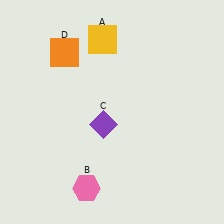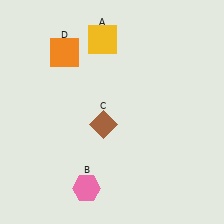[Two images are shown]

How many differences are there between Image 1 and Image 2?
There is 1 difference between the two images.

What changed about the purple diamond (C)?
In Image 1, C is purple. In Image 2, it changed to brown.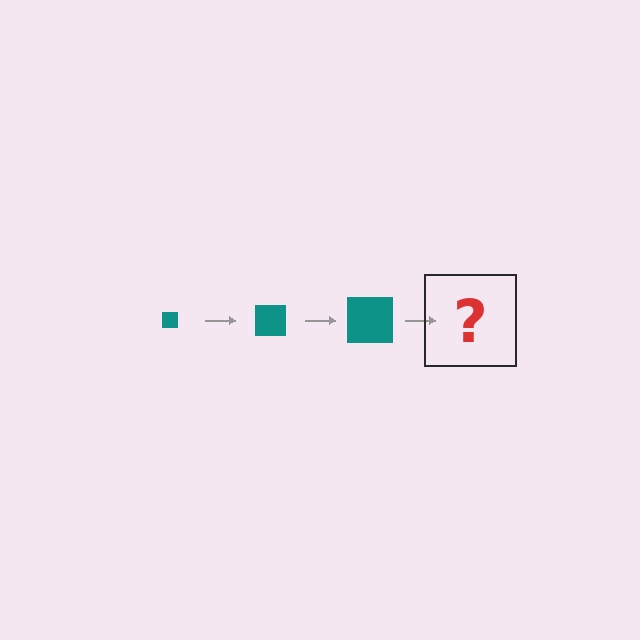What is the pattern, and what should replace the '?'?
The pattern is that the square gets progressively larger each step. The '?' should be a teal square, larger than the previous one.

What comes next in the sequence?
The next element should be a teal square, larger than the previous one.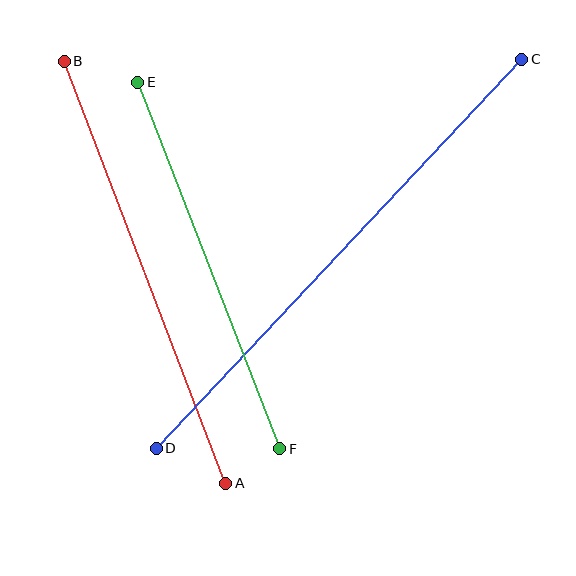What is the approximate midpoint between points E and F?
The midpoint is at approximately (209, 266) pixels.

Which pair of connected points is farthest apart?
Points C and D are farthest apart.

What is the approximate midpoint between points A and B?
The midpoint is at approximately (145, 272) pixels.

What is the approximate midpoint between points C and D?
The midpoint is at approximately (339, 254) pixels.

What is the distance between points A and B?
The distance is approximately 452 pixels.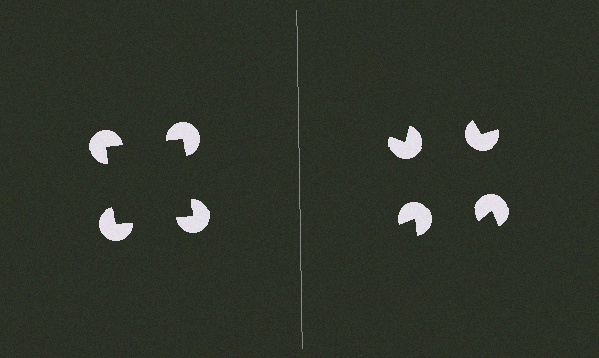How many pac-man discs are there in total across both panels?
8 — 4 on each side.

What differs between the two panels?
The pac-man discs are positioned identically on both sides; only the wedge orientations differ. On the left they align to a square; on the right they are misaligned.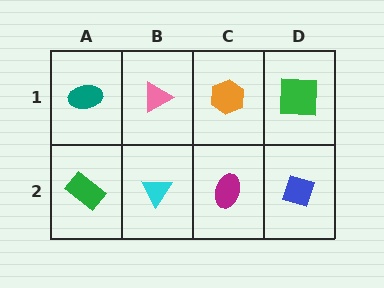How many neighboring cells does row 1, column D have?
2.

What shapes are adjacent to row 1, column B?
A cyan triangle (row 2, column B), a teal ellipse (row 1, column A), an orange hexagon (row 1, column C).